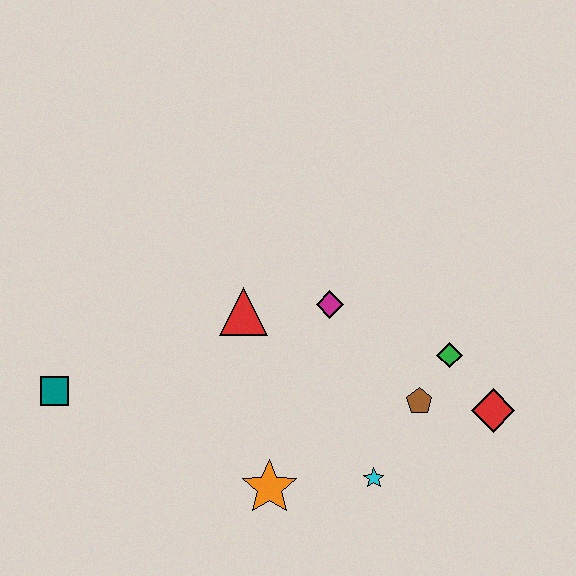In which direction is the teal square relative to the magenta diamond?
The teal square is to the left of the magenta diamond.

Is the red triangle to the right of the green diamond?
No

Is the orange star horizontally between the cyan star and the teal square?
Yes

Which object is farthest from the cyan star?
The teal square is farthest from the cyan star.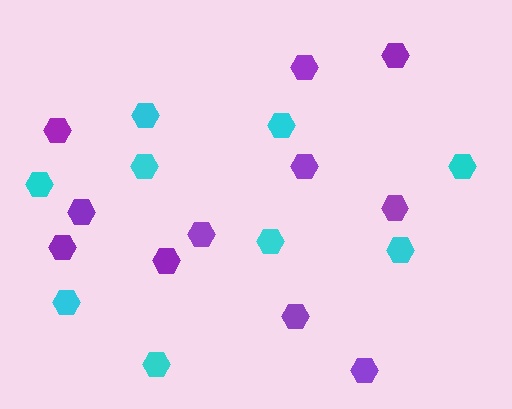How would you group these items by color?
There are 2 groups: one group of cyan hexagons (9) and one group of purple hexagons (11).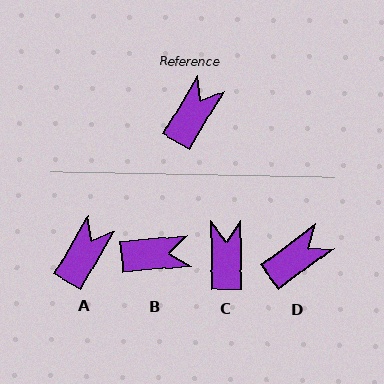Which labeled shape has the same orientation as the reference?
A.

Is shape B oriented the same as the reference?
No, it is off by about 55 degrees.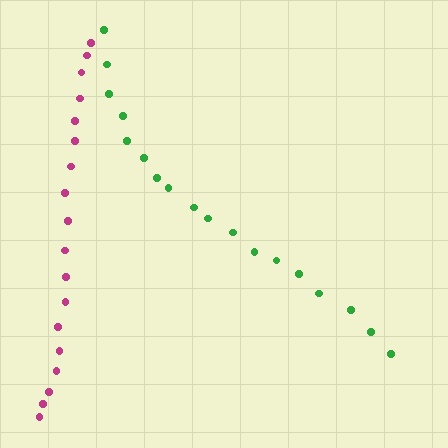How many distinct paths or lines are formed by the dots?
There are 2 distinct paths.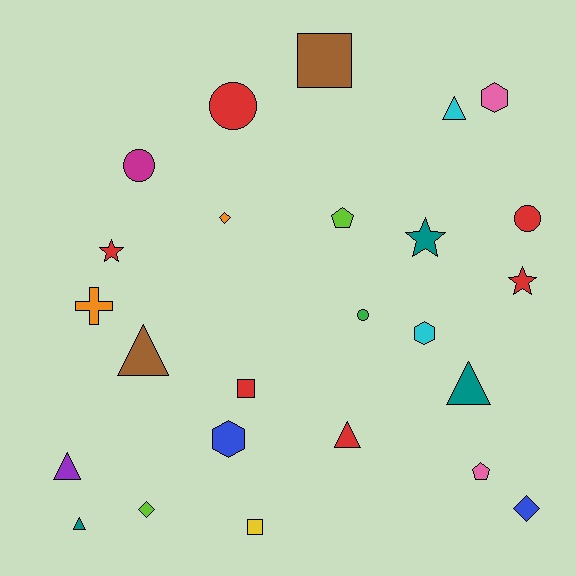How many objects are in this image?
There are 25 objects.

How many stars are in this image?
There are 3 stars.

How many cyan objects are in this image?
There are 2 cyan objects.